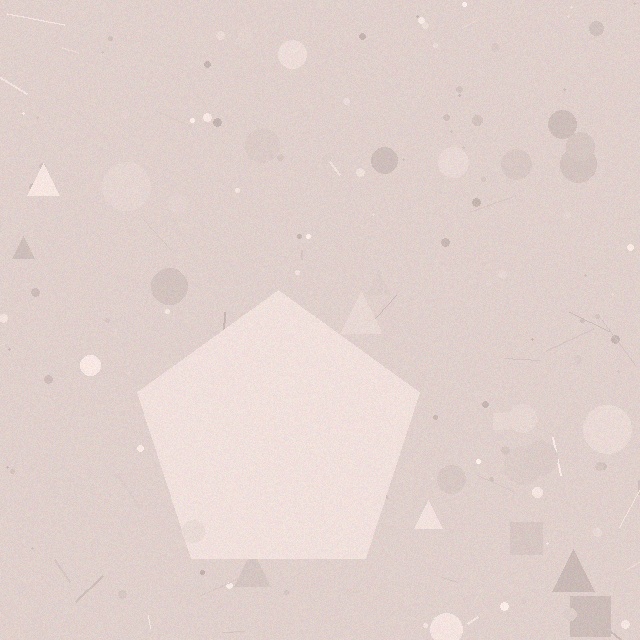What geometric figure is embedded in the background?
A pentagon is embedded in the background.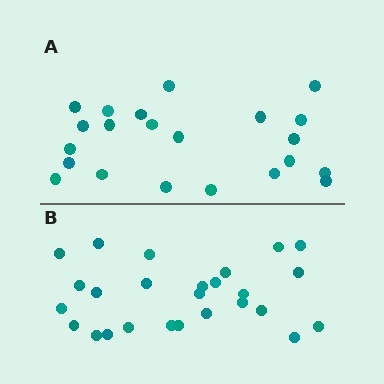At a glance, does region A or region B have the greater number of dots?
Region B (the bottom region) has more dots.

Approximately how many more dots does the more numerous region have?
Region B has about 4 more dots than region A.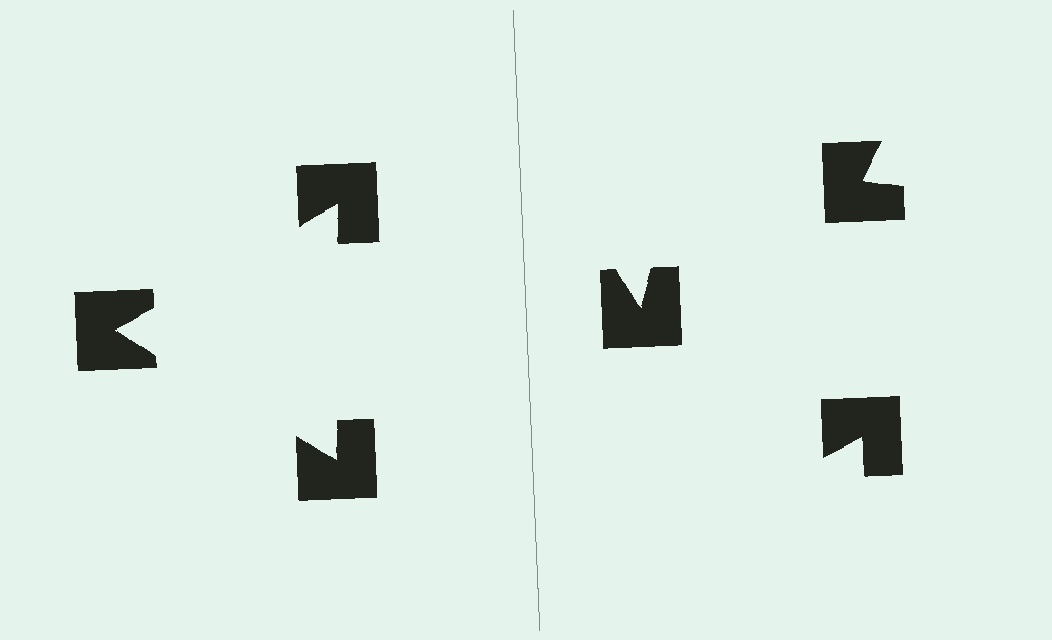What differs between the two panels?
The notched squares are positioned identically on both sides; only the wedge orientations differ. On the left they align to a triangle; on the right they are misaligned.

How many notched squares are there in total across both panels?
6 — 3 on each side.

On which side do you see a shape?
An illusory triangle appears on the left side. On the right side the wedge cuts are rotated, so no coherent shape forms.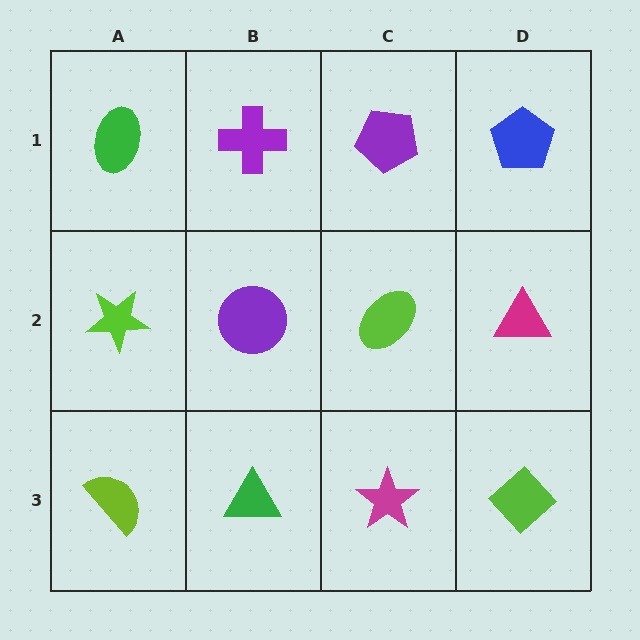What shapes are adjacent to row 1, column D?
A magenta triangle (row 2, column D), a purple pentagon (row 1, column C).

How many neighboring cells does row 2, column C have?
4.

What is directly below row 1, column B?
A purple circle.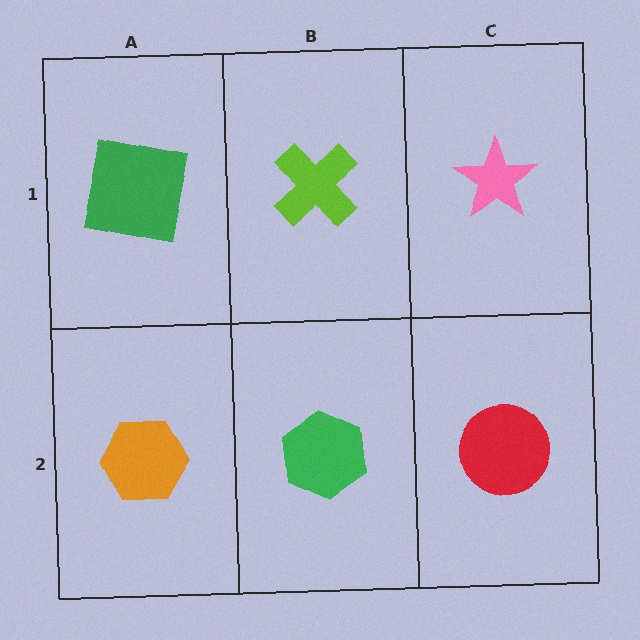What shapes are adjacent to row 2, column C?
A pink star (row 1, column C), a green hexagon (row 2, column B).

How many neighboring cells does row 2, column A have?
2.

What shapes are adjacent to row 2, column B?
A lime cross (row 1, column B), an orange hexagon (row 2, column A), a red circle (row 2, column C).